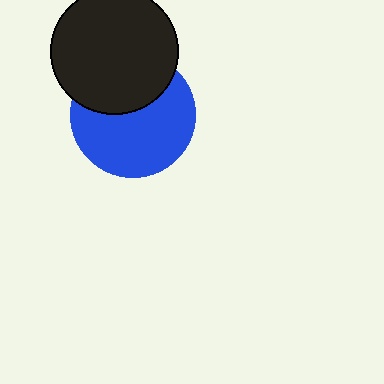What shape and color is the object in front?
The object in front is a black circle.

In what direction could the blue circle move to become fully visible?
The blue circle could move down. That would shift it out from behind the black circle entirely.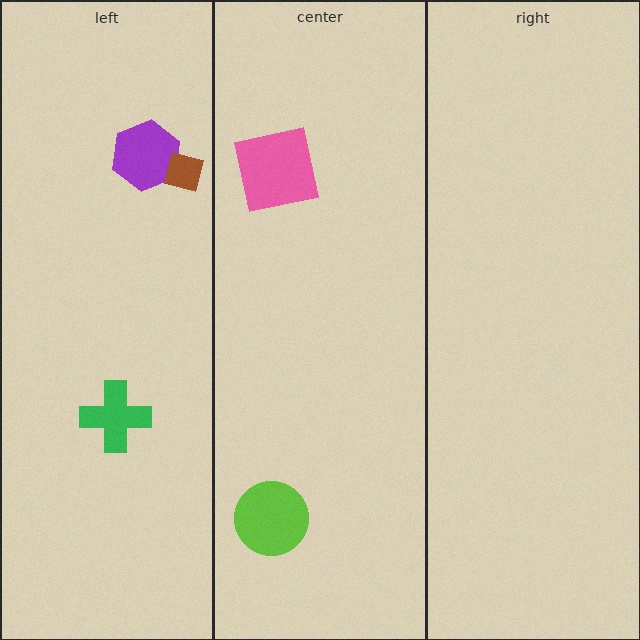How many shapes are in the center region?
2.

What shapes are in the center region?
The lime circle, the pink square.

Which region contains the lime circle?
The center region.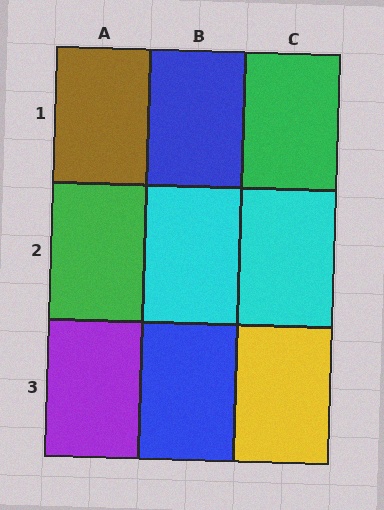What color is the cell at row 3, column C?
Yellow.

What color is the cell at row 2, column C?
Cyan.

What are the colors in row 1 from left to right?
Brown, blue, green.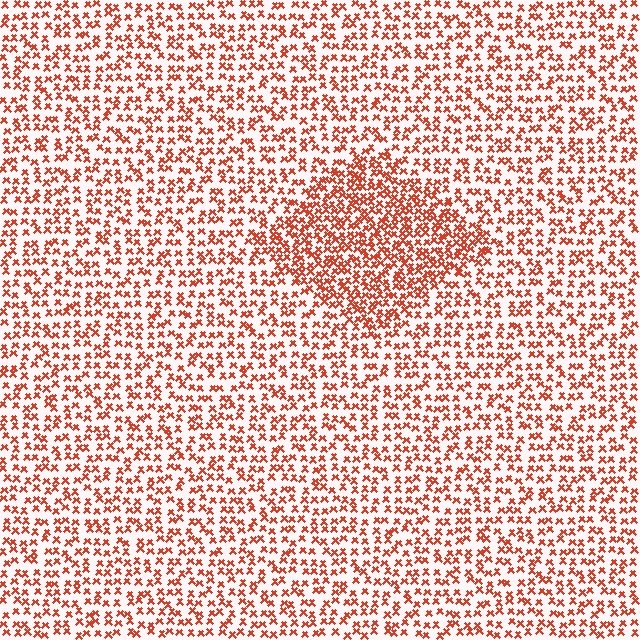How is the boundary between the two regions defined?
The boundary is defined by a change in element density (approximately 1.8x ratio). All elements are the same color, size, and shape.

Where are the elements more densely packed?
The elements are more densely packed inside the diamond boundary.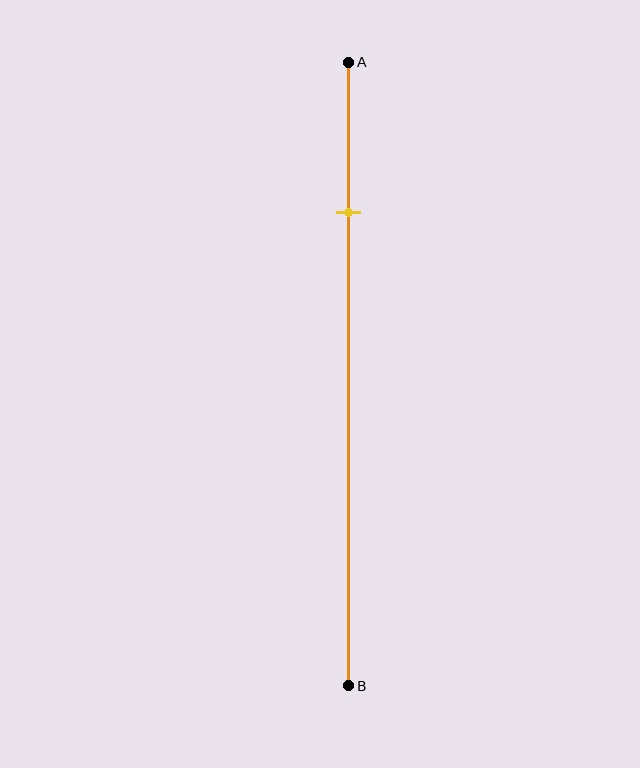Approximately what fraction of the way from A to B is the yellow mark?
The yellow mark is approximately 25% of the way from A to B.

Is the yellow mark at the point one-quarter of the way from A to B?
Yes, the mark is approximately at the one-quarter point.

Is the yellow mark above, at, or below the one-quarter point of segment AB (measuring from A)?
The yellow mark is approximately at the one-quarter point of segment AB.